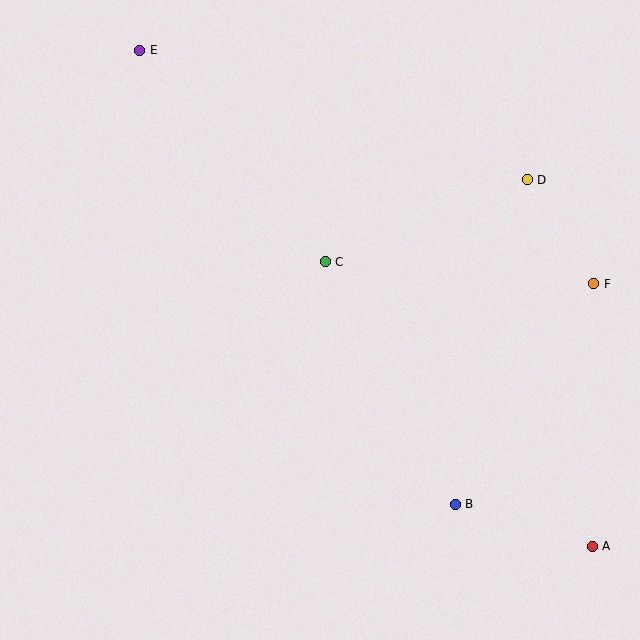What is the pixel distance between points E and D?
The distance between E and D is 408 pixels.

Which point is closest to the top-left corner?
Point E is closest to the top-left corner.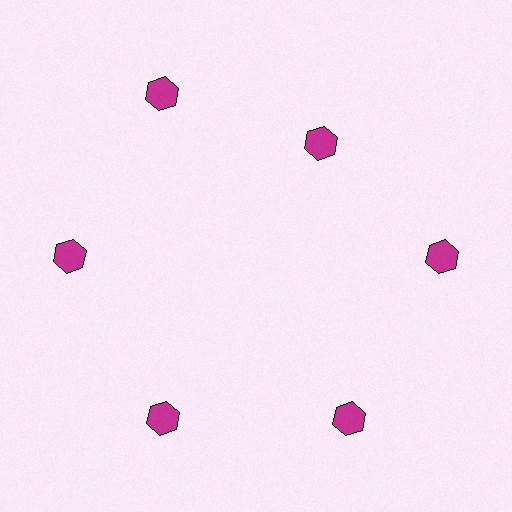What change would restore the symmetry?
The symmetry would be restored by moving it outward, back onto the ring so that all 6 hexagons sit at equal angles and equal distance from the center.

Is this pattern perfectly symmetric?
No. The 6 magenta hexagons are arranged in a ring, but one element near the 1 o'clock position is pulled inward toward the center, breaking the 6-fold rotational symmetry.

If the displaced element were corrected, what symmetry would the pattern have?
It would have 6-fold rotational symmetry — the pattern would map onto itself every 60 degrees.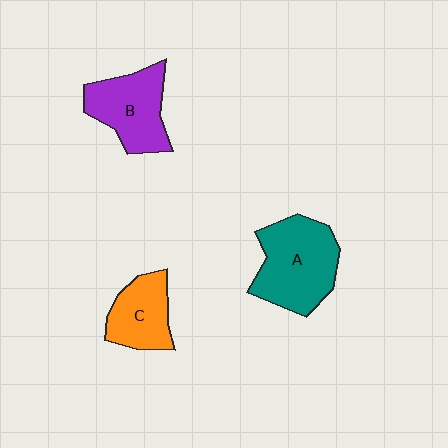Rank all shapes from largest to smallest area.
From largest to smallest: A (teal), B (purple), C (orange).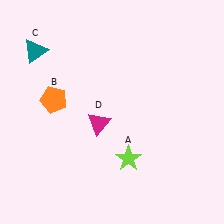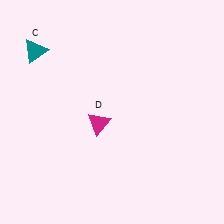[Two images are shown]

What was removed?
The lime star (A), the orange pentagon (B) were removed in Image 2.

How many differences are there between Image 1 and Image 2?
There are 2 differences between the two images.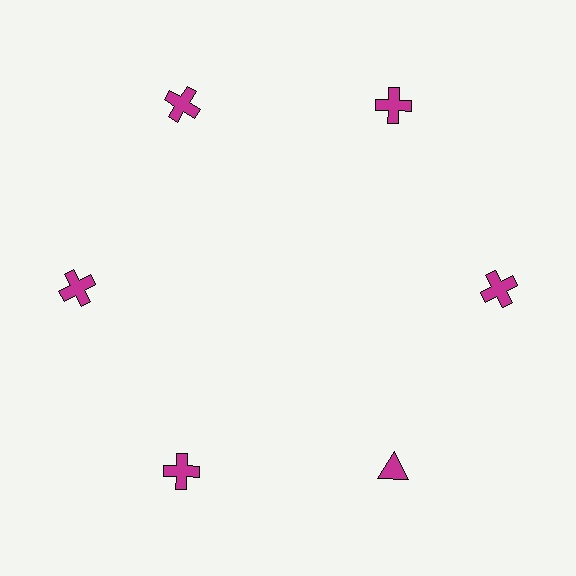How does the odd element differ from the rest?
It has a different shape: triangle instead of cross.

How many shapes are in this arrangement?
There are 6 shapes arranged in a ring pattern.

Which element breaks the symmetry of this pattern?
The magenta triangle at roughly the 5 o'clock position breaks the symmetry. All other shapes are magenta crosses.